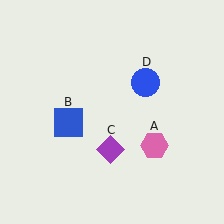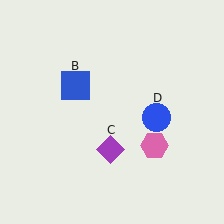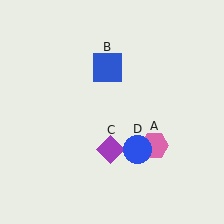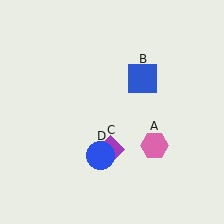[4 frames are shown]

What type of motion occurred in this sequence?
The blue square (object B), blue circle (object D) rotated clockwise around the center of the scene.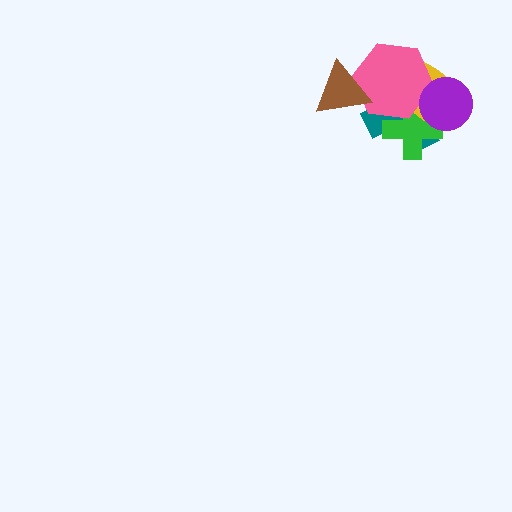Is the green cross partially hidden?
Yes, it is partially covered by another shape.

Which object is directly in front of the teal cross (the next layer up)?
The green cross is directly in front of the teal cross.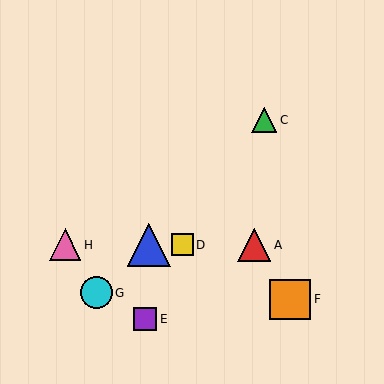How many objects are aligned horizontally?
4 objects (A, B, D, H) are aligned horizontally.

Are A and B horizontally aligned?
Yes, both are at y≈245.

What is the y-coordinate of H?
Object H is at y≈245.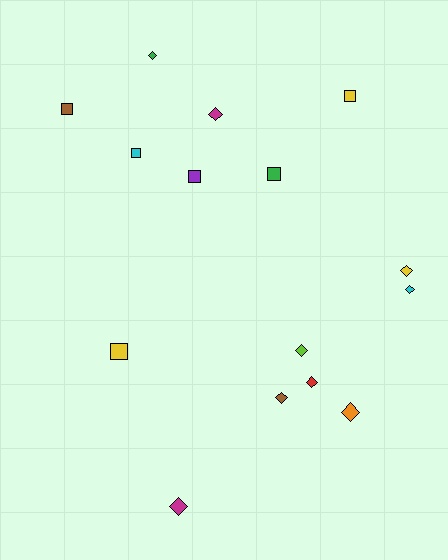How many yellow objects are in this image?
There are 3 yellow objects.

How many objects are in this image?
There are 15 objects.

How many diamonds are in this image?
There are 9 diamonds.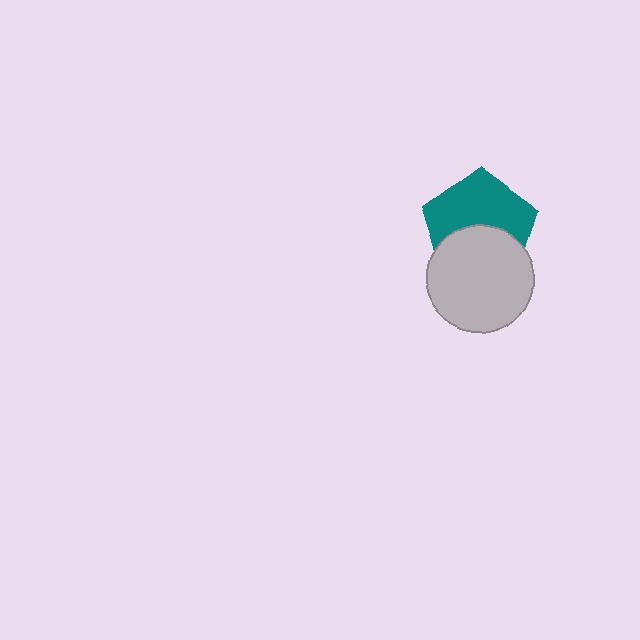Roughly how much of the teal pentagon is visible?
About half of it is visible (roughly 56%).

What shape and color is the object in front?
The object in front is a light gray circle.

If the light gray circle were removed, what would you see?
You would see the complete teal pentagon.